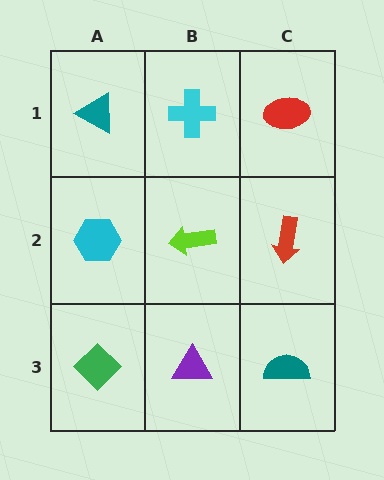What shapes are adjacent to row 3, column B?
A lime arrow (row 2, column B), a green diamond (row 3, column A), a teal semicircle (row 3, column C).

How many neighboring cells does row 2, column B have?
4.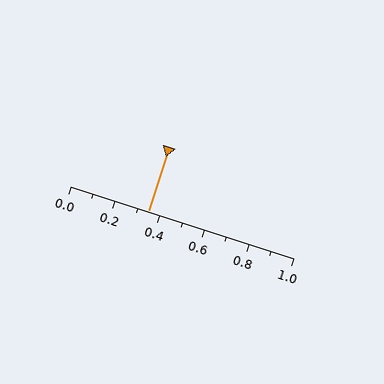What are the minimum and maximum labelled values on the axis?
The axis runs from 0.0 to 1.0.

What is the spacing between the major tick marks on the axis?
The major ticks are spaced 0.2 apart.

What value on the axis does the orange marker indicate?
The marker indicates approximately 0.35.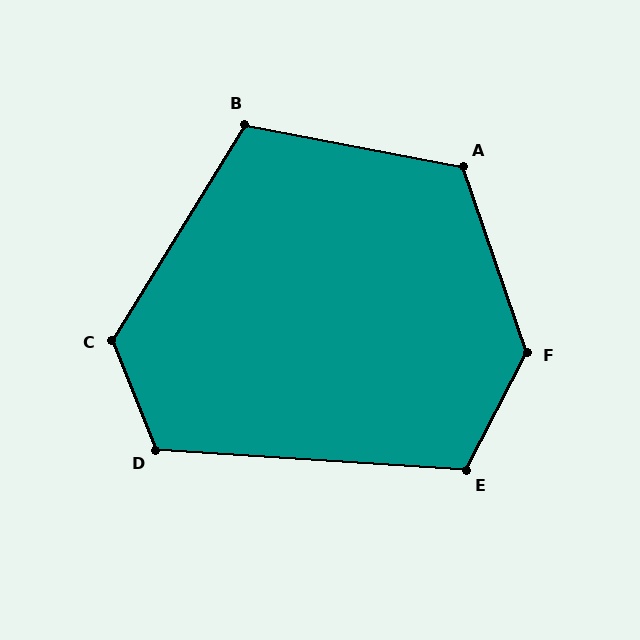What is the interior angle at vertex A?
Approximately 120 degrees (obtuse).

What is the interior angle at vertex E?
Approximately 114 degrees (obtuse).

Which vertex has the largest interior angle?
F, at approximately 134 degrees.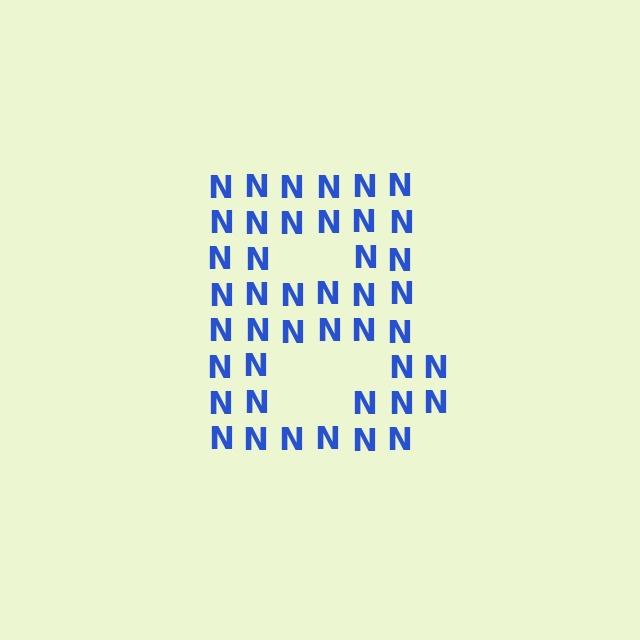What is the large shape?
The large shape is the letter B.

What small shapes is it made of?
It is made of small letter N's.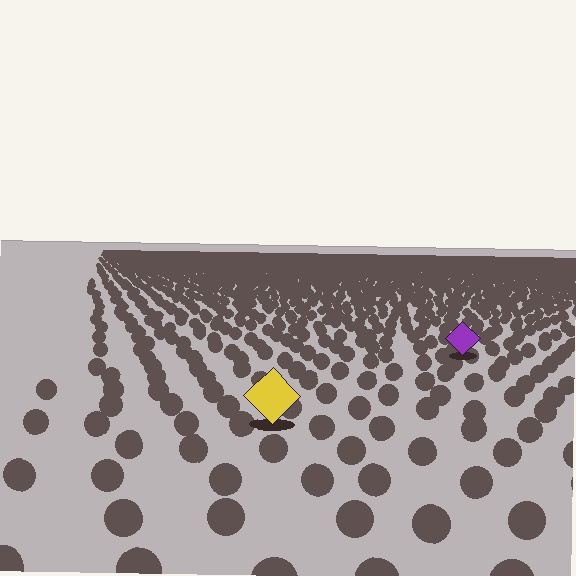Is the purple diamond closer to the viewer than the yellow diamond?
No. The yellow diamond is closer — you can tell from the texture gradient: the ground texture is coarser near it.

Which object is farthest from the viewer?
The purple diamond is farthest from the viewer. It appears smaller and the ground texture around it is denser.